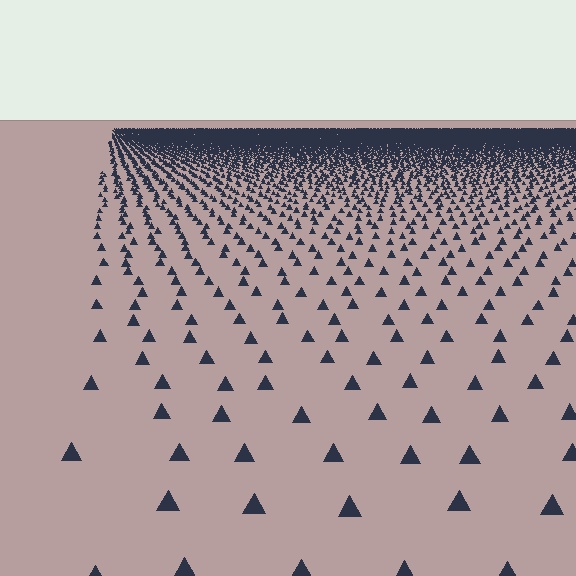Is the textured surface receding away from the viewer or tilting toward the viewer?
The surface is receding away from the viewer. Texture elements get smaller and denser toward the top.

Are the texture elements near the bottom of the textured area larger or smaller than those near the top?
Larger. Near the bottom, elements are closer to the viewer and appear at a bigger on-screen size.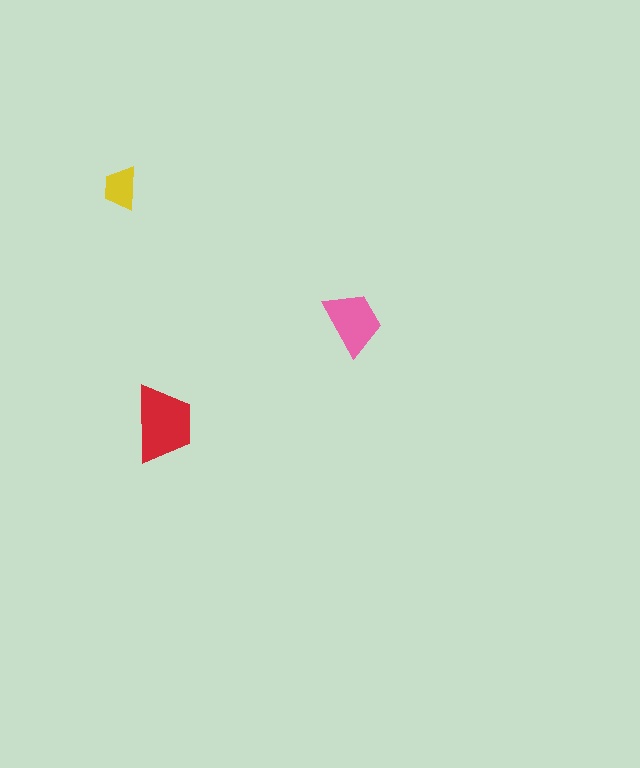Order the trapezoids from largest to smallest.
the red one, the pink one, the yellow one.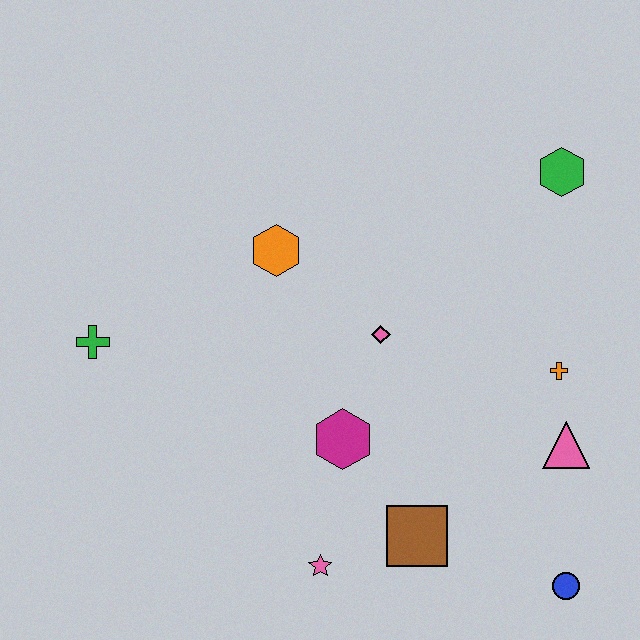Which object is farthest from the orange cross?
The green cross is farthest from the orange cross.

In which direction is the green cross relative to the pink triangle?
The green cross is to the left of the pink triangle.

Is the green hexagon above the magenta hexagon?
Yes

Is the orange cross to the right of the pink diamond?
Yes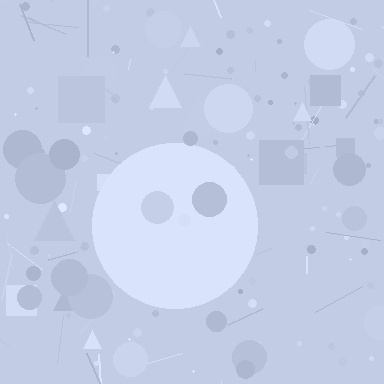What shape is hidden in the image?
A circle is hidden in the image.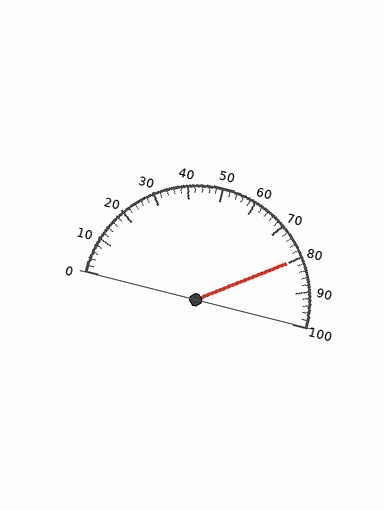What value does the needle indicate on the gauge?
The needle indicates approximately 80.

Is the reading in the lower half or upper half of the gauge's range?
The reading is in the upper half of the range (0 to 100).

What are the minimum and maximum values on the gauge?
The gauge ranges from 0 to 100.